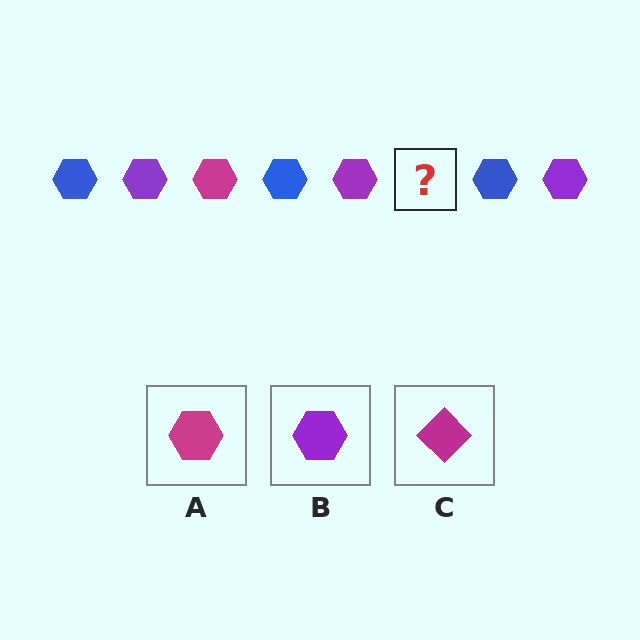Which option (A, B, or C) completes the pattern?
A.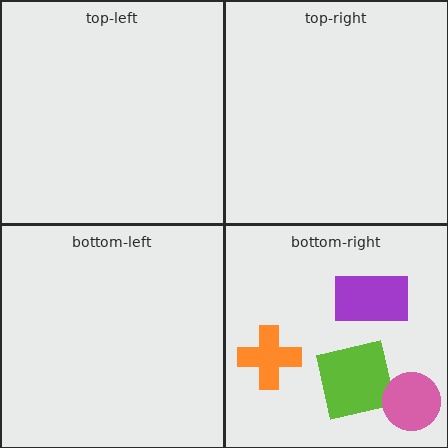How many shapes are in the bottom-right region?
4.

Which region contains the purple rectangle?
The bottom-right region.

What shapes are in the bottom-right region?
The lime square, the pink circle, the purple rectangle, the orange cross.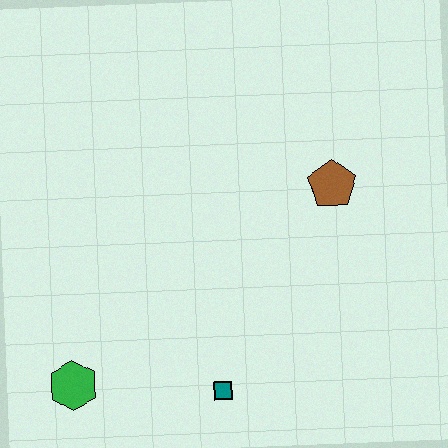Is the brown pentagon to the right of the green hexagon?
Yes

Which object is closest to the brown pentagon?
The teal square is closest to the brown pentagon.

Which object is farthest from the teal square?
The brown pentagon is farthest from the teal square.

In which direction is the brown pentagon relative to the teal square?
The brown pentagon is above the teal square.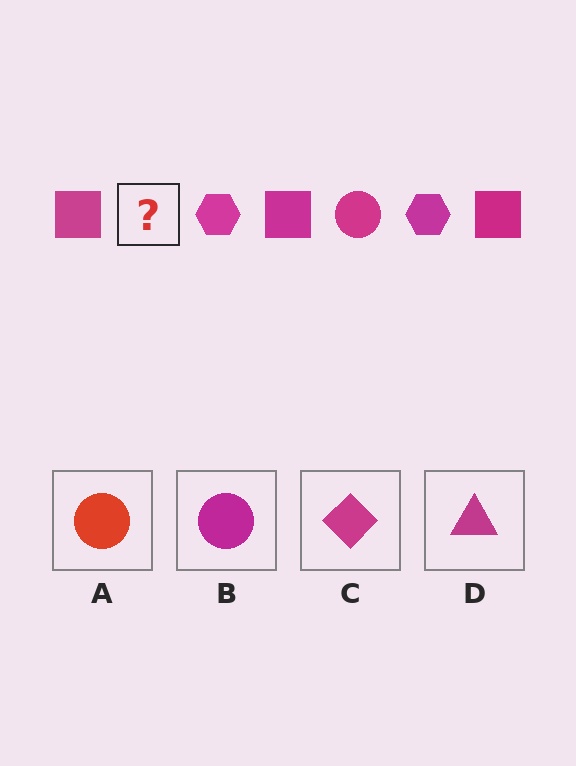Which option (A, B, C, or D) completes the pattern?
B.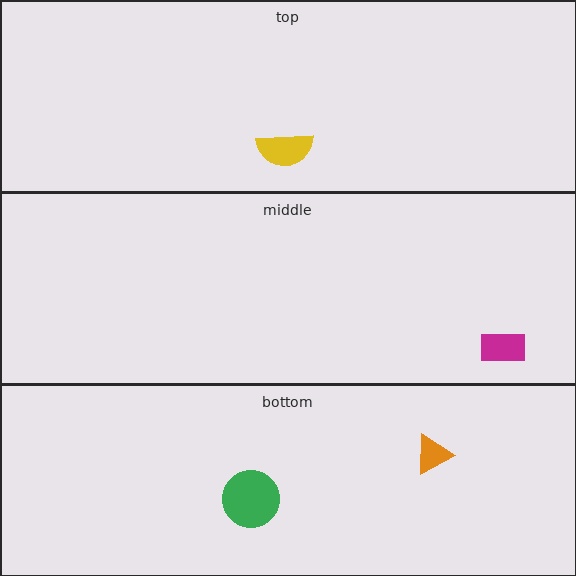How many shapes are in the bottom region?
2.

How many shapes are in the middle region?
1.